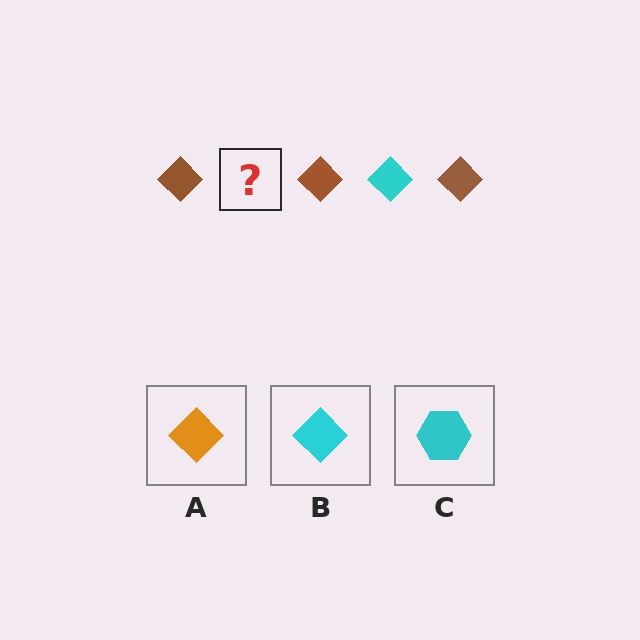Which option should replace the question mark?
Option B.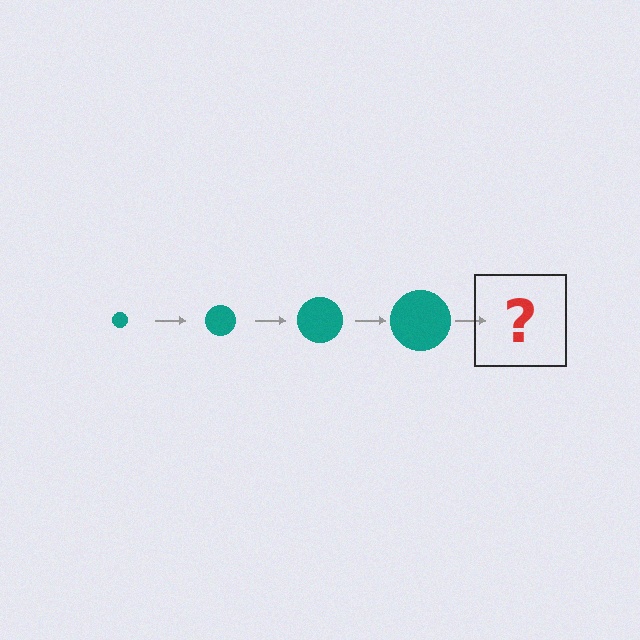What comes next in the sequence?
The next element should be a teal circle, larger than the previous one.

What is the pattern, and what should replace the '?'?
The pattern is that the circle gets progressively larger each step. The '?' should be a teal circle, larger than the previous one.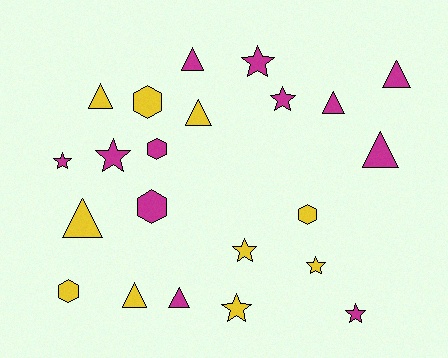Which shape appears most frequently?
Triangle, with 9 objects.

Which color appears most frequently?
Magenta, with 12 objects.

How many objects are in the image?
There are 22 objects.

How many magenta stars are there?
There are 5 magenta stars.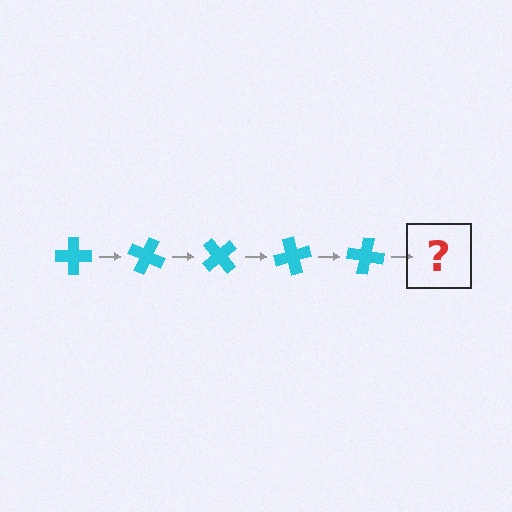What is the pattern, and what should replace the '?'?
The pattern is that the cross rotates 25 degrees each step. The '?' should be a cyan cross rotated 125 degrees.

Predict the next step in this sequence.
The next step is a cyan cross rotated 125 degrees.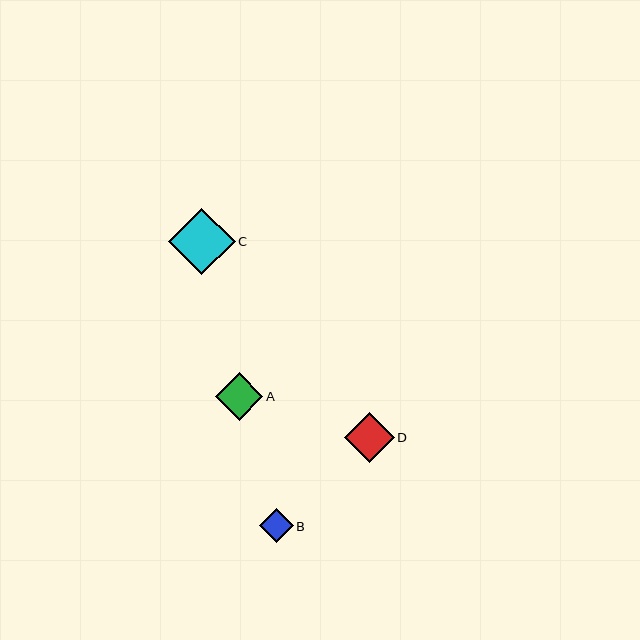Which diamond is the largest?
Diamond C is the largest with a size of approximately 67 pixels.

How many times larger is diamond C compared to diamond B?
Diamond C is approximately 1.9 times the size of diamond B.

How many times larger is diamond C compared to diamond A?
Diamond C is approximately 1.4 times the size of diamond A.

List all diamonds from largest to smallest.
From largest to smallest: C, D, A, B.